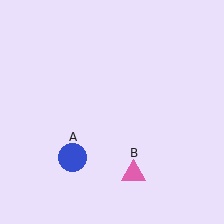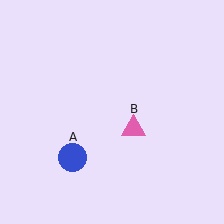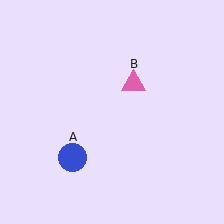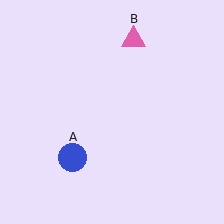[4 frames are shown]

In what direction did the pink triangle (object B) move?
The pink triangle (object B) moved up.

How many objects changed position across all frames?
1 object changed position: pink triangle (object B).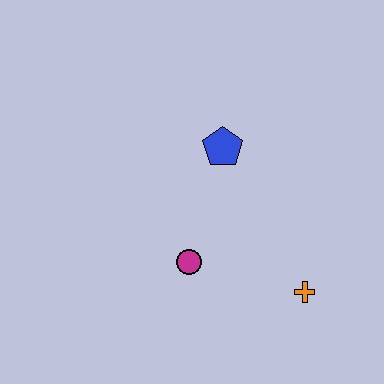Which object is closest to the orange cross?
The magenta circle is closest to the orange cross.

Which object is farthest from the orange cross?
The blue pentagon is farthest from the orange cross.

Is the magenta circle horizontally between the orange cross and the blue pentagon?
No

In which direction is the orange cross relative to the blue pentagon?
The orange cross is below the blue pentagon.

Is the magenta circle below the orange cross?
No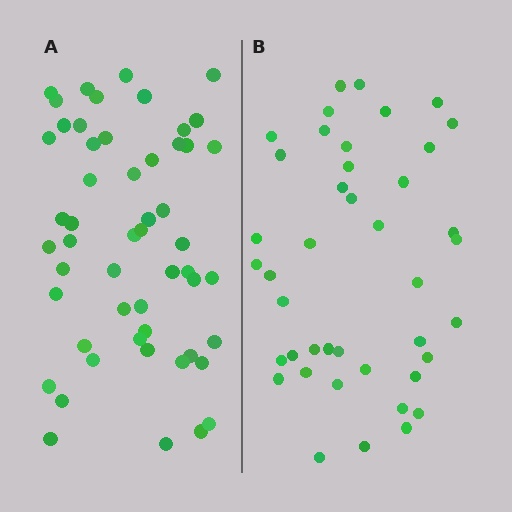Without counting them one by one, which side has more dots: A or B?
Region A (the left region) has more dots.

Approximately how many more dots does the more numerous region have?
Region A has roughly 12 or so more dots than region B.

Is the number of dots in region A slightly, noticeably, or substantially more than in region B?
Region A has noticeably more, but not dramatically so. The ratio is roughly 1.3 to 1.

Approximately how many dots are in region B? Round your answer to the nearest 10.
About 40 dots. (The exact count is 42, which rounds to 40.)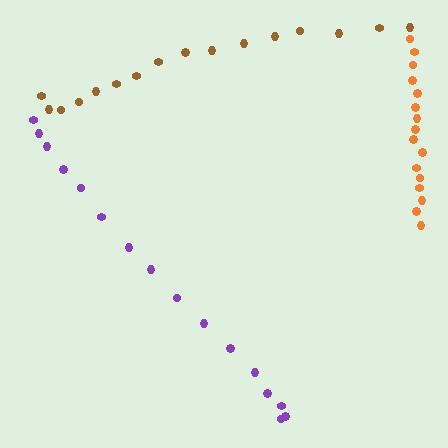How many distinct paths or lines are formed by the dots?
There are 3 distinct paths.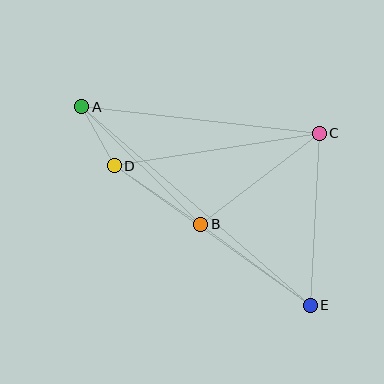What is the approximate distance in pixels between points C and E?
The distance between C and E is approximately 172 pixels.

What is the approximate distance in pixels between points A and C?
The distance between A and C is approximately 239 pixels.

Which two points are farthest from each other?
Points A and E are farthest from each other.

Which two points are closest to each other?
Points A and D are closest to each other.